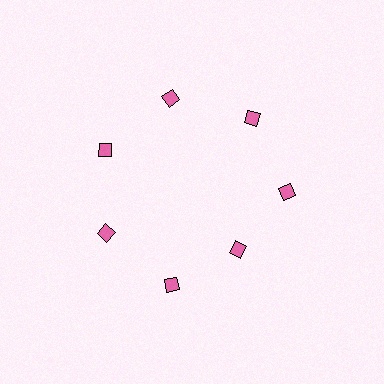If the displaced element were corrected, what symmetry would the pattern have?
It would have 7-fold rotational symmetry — the pattern would map onto itself every 51 degrees.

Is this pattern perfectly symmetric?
No. The 7 pink diamonds are arranged in a ring, but one element near the 5 o'clock position is pulled inward toward the center, breaking the 7-fold rotational symmetry.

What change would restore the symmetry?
The symmetry would be restored by moving it outward, back onto the ring so that all 7 diamonds sit at equal angles and equal distance from the center.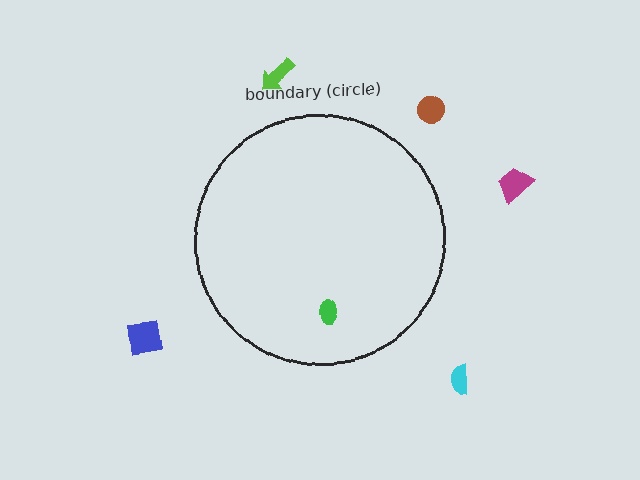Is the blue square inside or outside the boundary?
Outside.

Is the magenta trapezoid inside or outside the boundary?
Outside.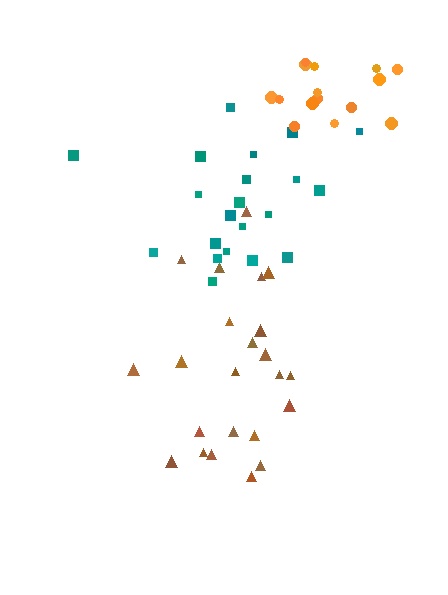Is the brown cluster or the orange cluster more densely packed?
Orange.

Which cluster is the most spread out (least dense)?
Teal.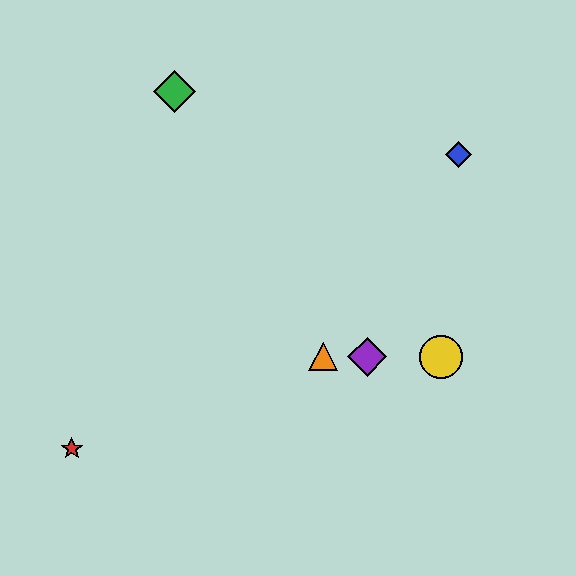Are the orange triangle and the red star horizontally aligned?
No, the orange triangle is at y≈357 and the red star is at y≈449.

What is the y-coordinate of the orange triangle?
The orange triangle is at y≈357.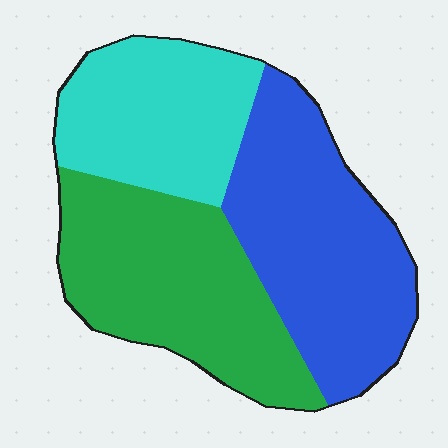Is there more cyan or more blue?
Blue.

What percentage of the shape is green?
Green takes up between a third and a half of the shape.